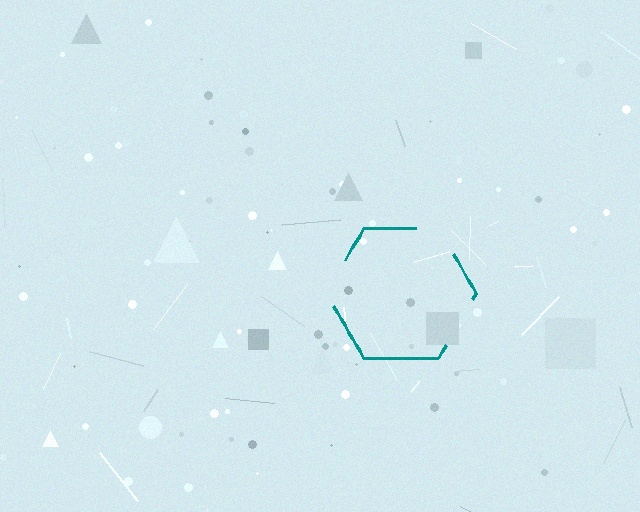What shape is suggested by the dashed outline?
The dashed outline suggests a hexagon.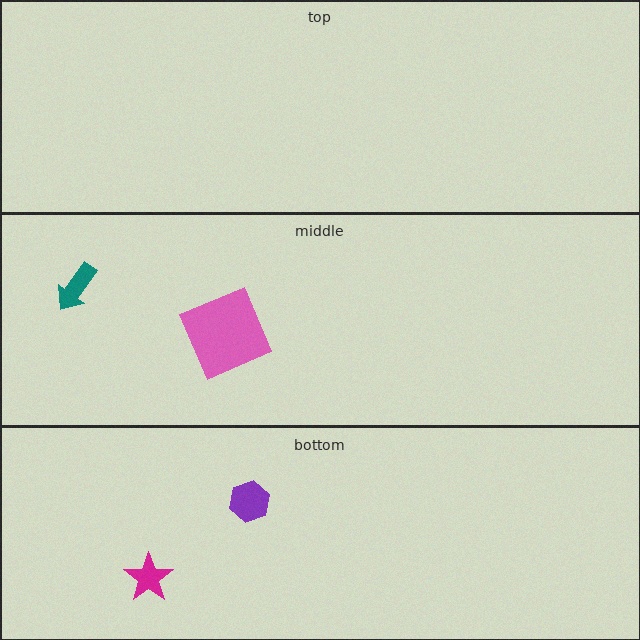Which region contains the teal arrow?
The middle region.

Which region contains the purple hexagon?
The bottom region.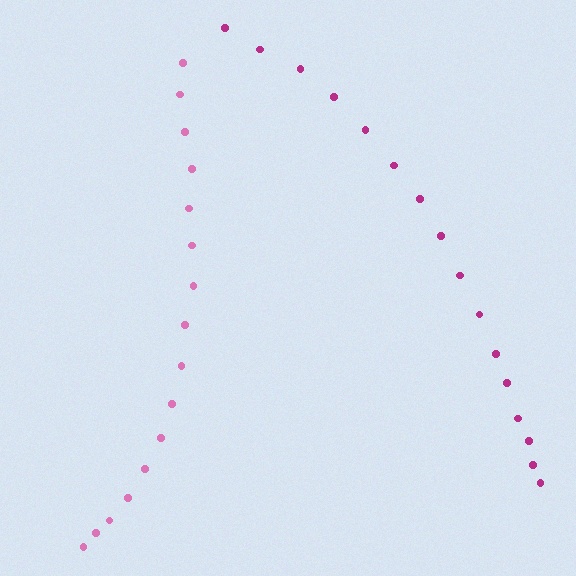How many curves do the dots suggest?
There are 2 distinct paths.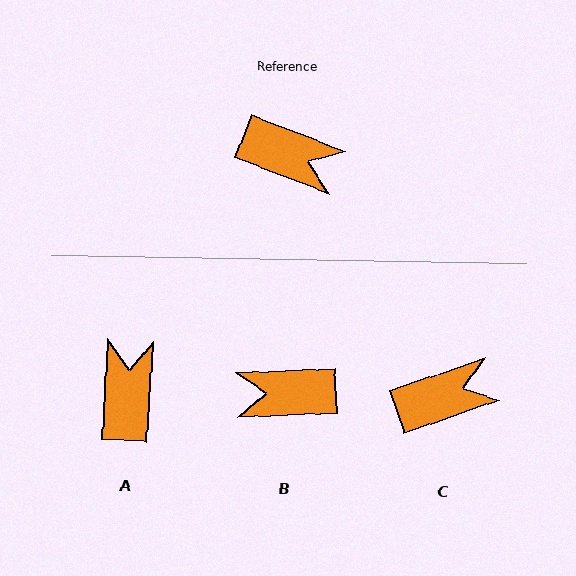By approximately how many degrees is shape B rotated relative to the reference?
Approximately 156 degrees clockwise.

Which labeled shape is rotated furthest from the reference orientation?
B, about 156 degrees away.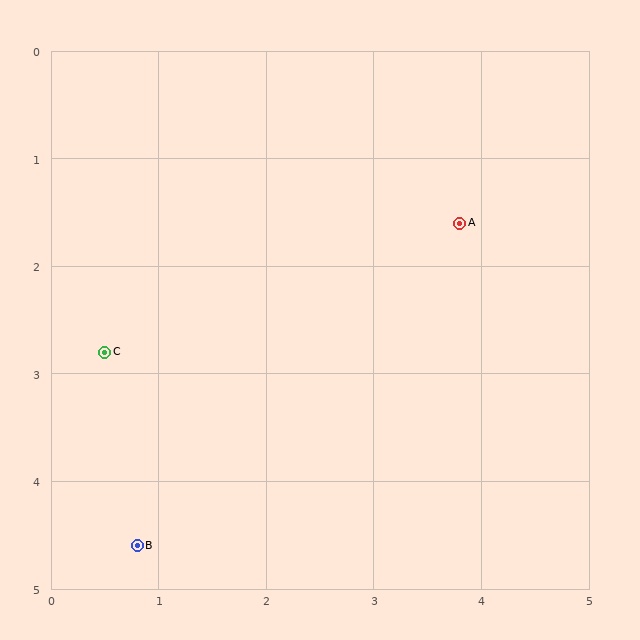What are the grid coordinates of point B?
Point B is at approximately (0.8, 4.6).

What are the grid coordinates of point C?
Point C is at approximately (0.5, 2.8).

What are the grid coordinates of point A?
Point A is at approximately (3.8, 1.6).